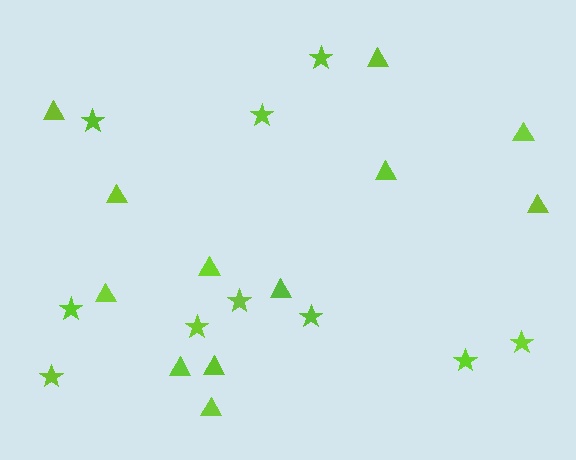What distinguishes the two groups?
There are 2 groups: one group of triangles (12) and one group of stars (10).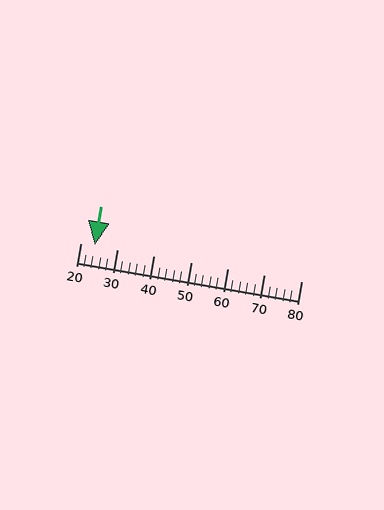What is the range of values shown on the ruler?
The ruler shows values from 20 to 80.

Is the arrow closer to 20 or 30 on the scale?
The arrow is closer to 20.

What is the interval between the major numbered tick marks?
The major tick marks are spaced 10 units apart.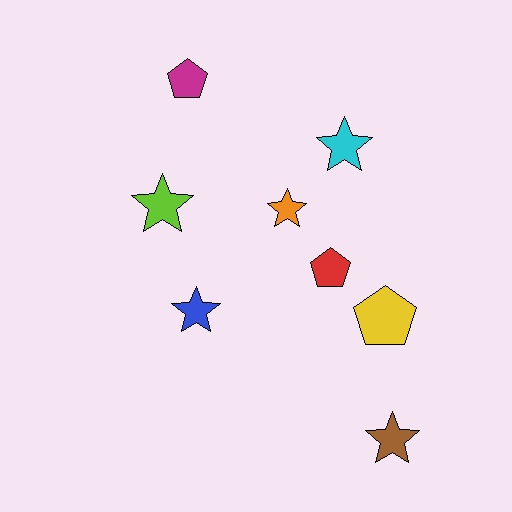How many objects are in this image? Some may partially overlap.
There are 8 objects.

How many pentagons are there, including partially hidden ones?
There are 3 pentagons.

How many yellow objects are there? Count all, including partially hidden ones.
There is 1 yellow object.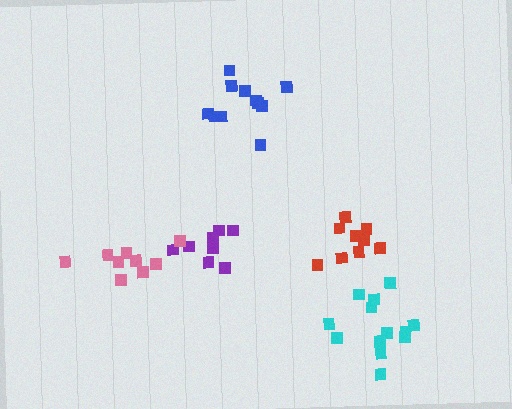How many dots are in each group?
Group 1: 8 dots, Group 2: 9 dots, Group 3: 9 dots, Group 4: 13 dots, Group 5: 11 dots (50 total).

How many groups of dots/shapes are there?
There are 5 groups.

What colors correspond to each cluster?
The clusters are colored: purple, red, pink, cyan, blue.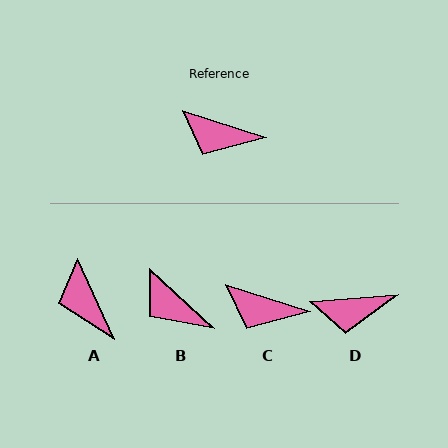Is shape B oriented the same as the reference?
No, it is off by about 26 degrees.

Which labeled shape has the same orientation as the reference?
C.